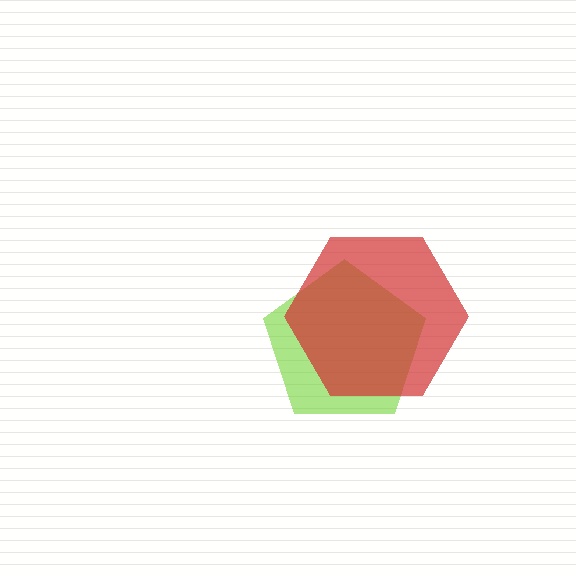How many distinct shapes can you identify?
There are 2 distinct shapes: a lime pentagon, a red hexagon.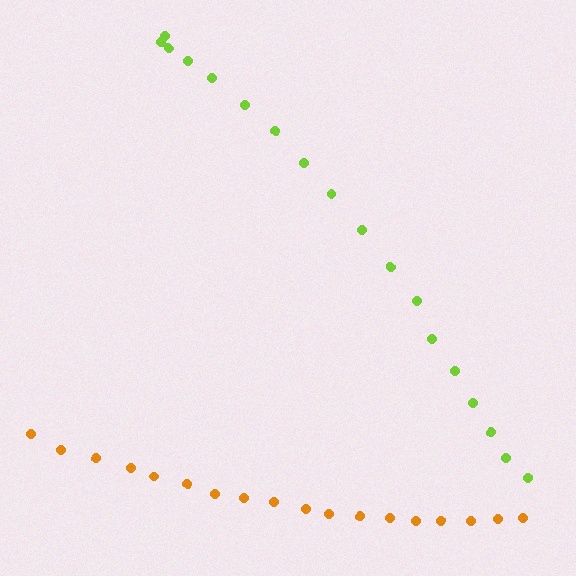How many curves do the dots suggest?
There are 2 distinct paths.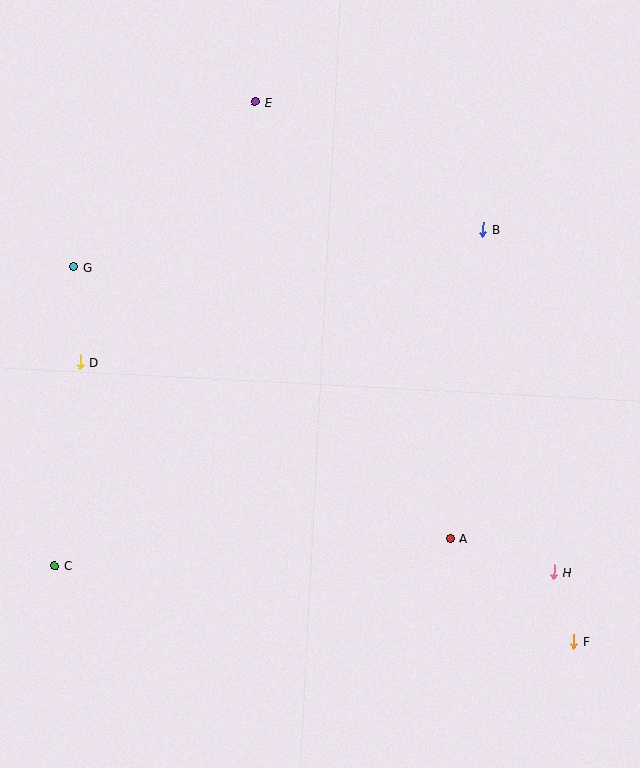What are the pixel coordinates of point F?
Point F is at (573, 641).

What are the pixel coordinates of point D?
Point D is at (80, 362).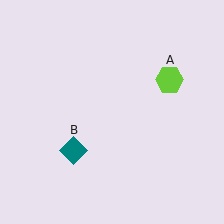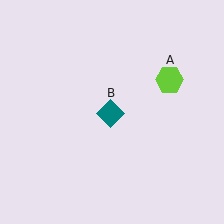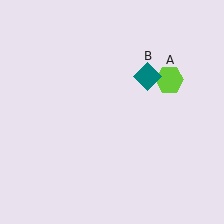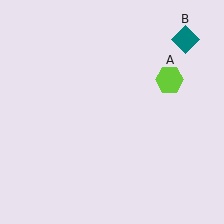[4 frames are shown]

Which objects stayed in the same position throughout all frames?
Lime hexagon (object A) remained stationary.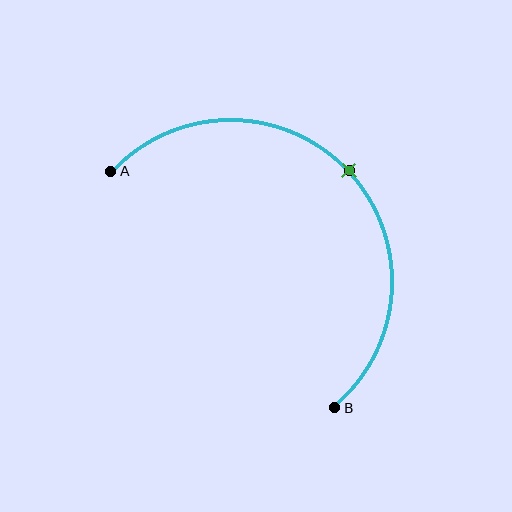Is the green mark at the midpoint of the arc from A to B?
Yes. The green mark lies on the arc at equal arc-length from both A and B — it is the arc midpoint.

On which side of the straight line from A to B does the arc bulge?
The arc bulges above and to the right of the straight line connecting A and B.